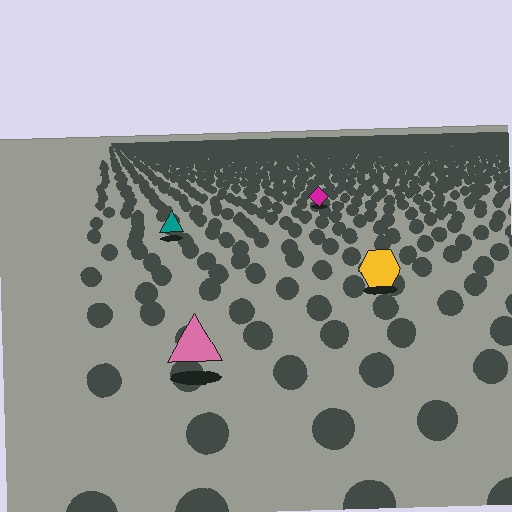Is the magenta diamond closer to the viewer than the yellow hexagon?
No. The yellow hexagon is closer — you can tell from the texture gradient: the ground texture is coarser near it.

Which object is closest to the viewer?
The pink triangle is closest. The texture marks near it are larger and more spread out.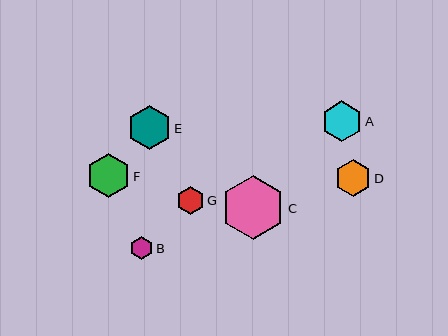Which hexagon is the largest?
Hexagon C is the largest with a size of approximately 65 pixels.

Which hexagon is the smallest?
Hexagon B is the smallest with a size of approximately 23 pixels.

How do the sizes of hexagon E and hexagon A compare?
Hexagon E and hexagon A are approximately the same size.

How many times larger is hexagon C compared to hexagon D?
Hexagon C is approximately 1.8 times the size of hexagon D.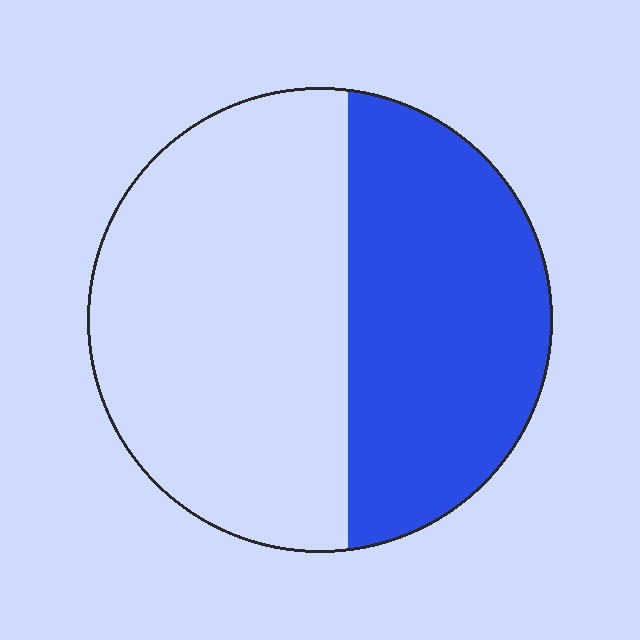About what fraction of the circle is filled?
About two fifths (2/5).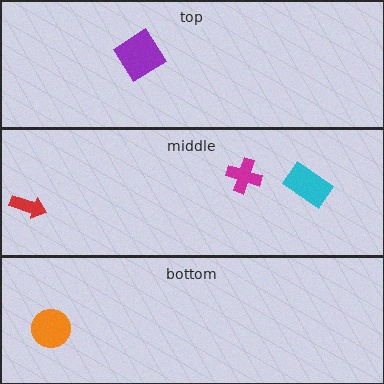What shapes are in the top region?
The purple diamond.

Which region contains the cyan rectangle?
The middle region.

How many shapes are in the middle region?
3.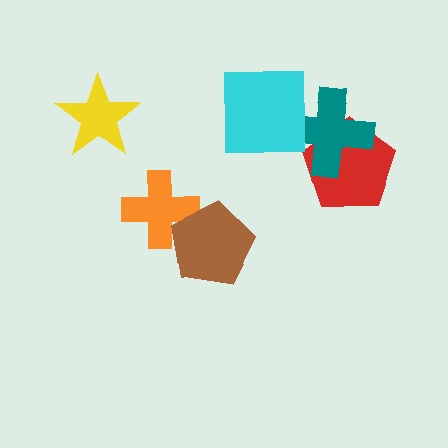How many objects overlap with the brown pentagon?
1 object overlaps with the brown pentagon.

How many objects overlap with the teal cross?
2 objects overlap with the teal cross.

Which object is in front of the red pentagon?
The teal cross is in front of the red pentagon.